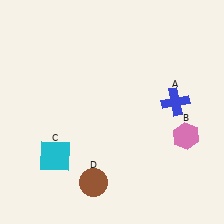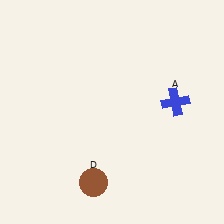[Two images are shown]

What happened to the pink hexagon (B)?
The pink hexagon (B) was removed in Image 2. It was in the bottom-right area of Image 1.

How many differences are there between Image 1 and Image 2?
There are 2 differences between the two images.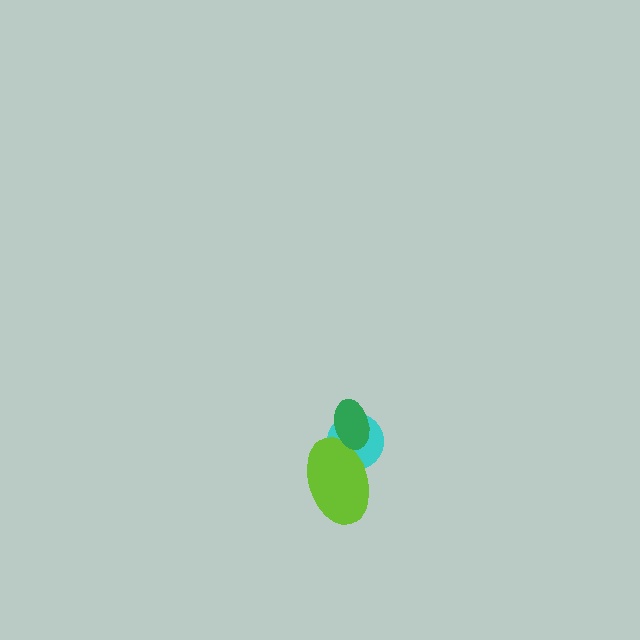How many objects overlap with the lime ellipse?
2 objects overlap with the lime ellipse.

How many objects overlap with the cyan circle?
2 objects overlap with the cyan circle.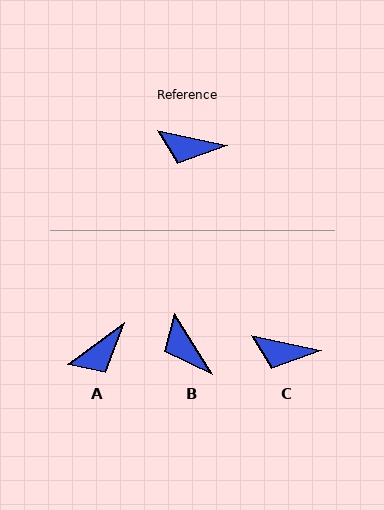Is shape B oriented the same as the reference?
No, it is off by about 46 degrees.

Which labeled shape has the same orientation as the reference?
C.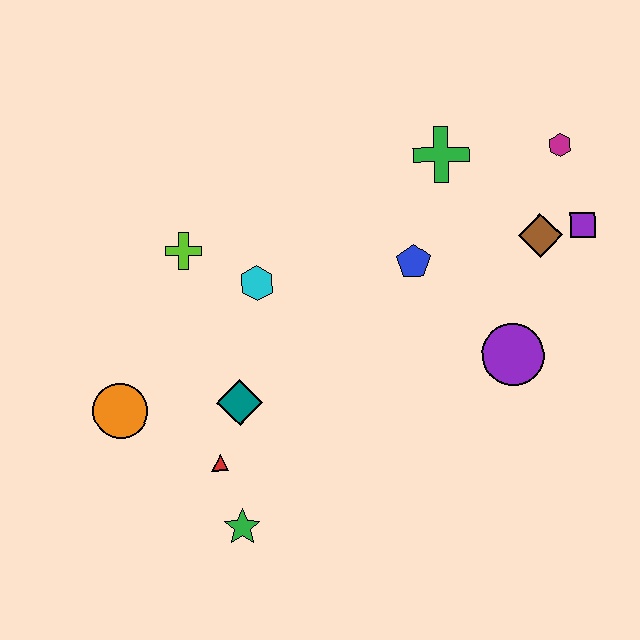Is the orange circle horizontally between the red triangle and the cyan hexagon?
No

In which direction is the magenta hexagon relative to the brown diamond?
The magenta hexagon is above the brown diamond.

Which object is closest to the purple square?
The brown diamond is closest to the purple square.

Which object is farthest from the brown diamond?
The orange circle is farthest from the brown diamond.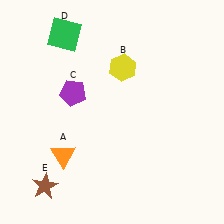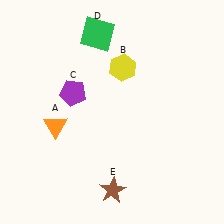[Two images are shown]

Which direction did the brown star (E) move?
The brown star (E) moved right.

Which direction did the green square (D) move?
The green square (D) moved right.